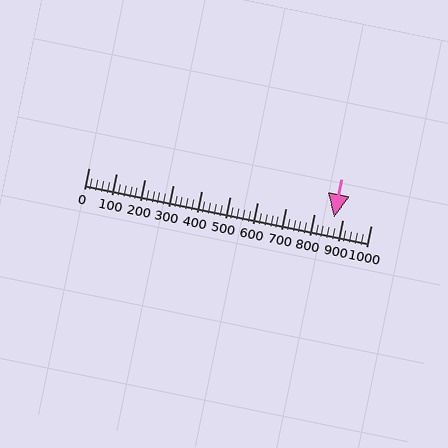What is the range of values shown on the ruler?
The ruler shows values from 0 to 1000.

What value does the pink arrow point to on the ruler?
The pink arrow points to approximately 870.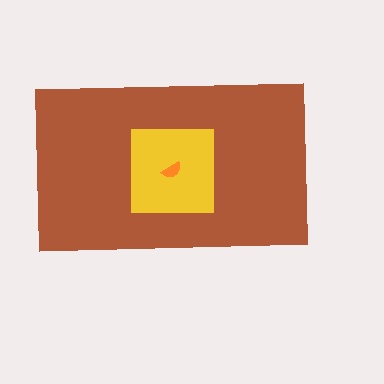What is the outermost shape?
The brown rectangle.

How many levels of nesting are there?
3.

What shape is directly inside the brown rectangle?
The yellow square.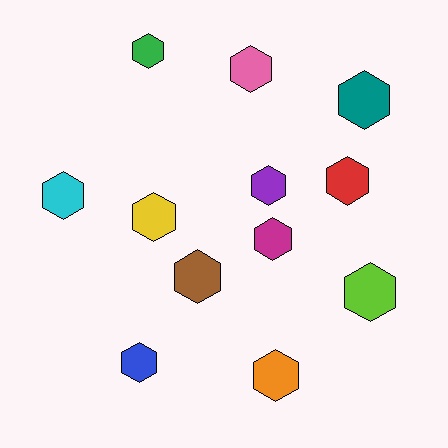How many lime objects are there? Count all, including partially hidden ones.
There is 1 lime object.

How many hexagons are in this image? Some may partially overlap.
There are 12 hexagons.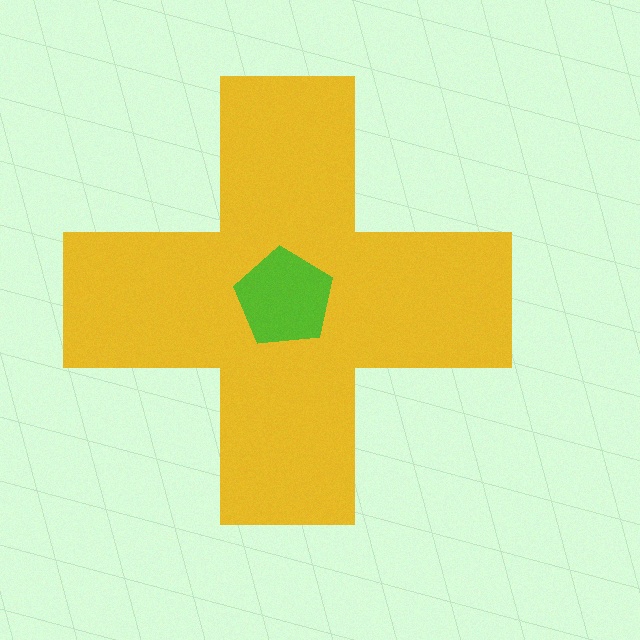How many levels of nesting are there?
2.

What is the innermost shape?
The lime pentagon.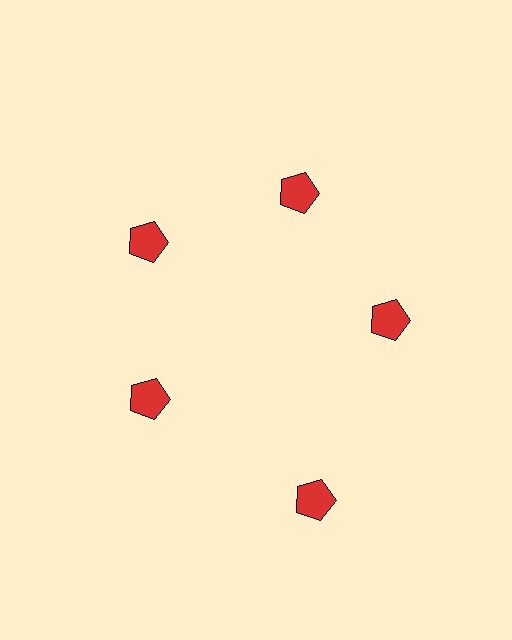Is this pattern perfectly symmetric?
No. The 5 red pentagons are arranged in a ring, but one element near the 5 o'clock position is pushed outward from the center, breaking the 5-fold rotational symmetry.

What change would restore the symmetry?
The symmetry would be restored by moving it inward, back onto the ring so that all 5 pentagons sit at equal angles and equal distance from the center.